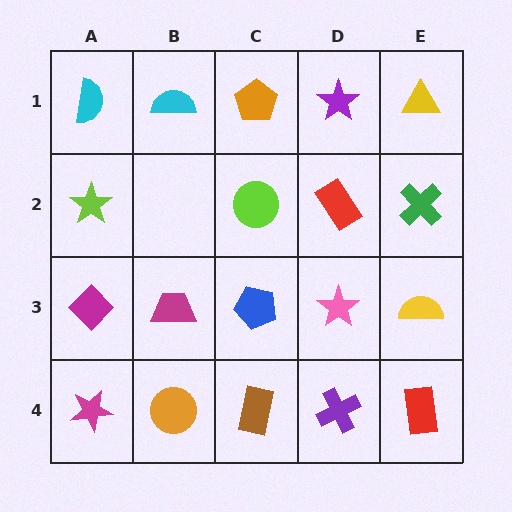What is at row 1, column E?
A yellow triangle.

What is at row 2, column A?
A lime star.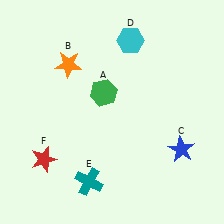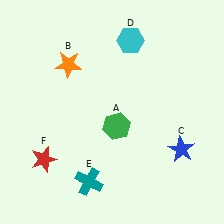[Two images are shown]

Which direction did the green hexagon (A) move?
The green hexagon (A) moved down.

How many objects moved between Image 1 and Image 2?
1 object moved between the two images.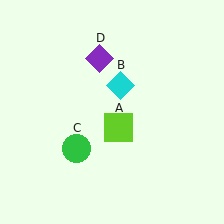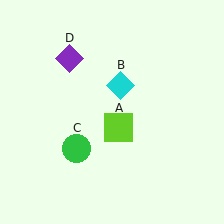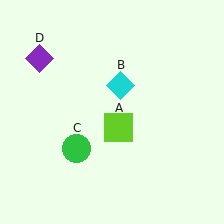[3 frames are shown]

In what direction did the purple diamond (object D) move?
The purple diamond (object D) moved left.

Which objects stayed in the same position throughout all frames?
Lime square (object A) and cyan diamond (object B) and green circle (object C) remained stationary.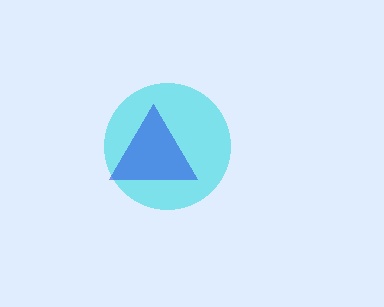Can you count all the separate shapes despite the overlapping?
Yes, there are 2 separate shapes.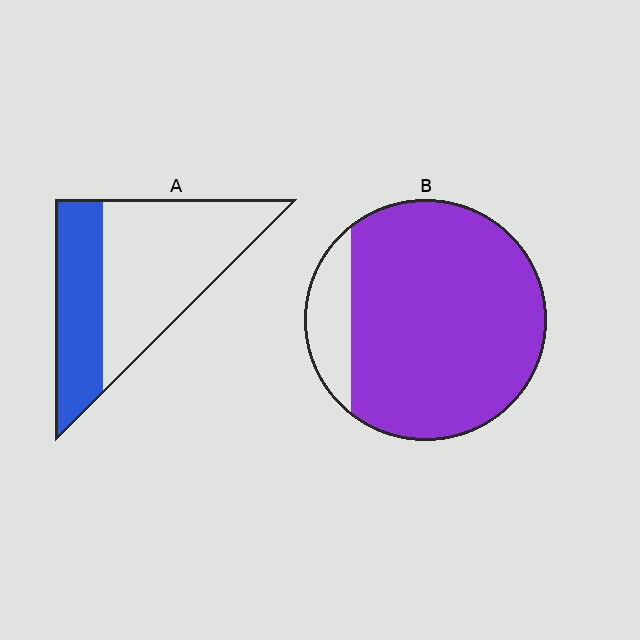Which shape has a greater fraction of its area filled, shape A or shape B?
Shape B.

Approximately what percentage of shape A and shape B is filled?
A is approximately 35% and B is approximately 85%.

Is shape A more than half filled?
No.